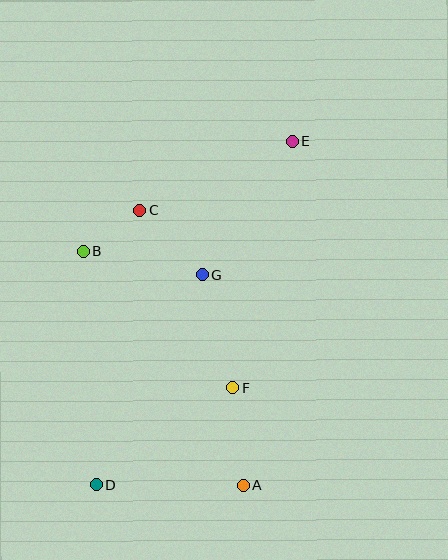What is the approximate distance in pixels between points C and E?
The distance between C and E is approximately 168 pixels.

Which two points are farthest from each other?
Points D and E are farthest from each other.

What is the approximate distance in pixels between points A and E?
The distance between A and E is approximately 348 pixels.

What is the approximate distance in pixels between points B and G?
The distance between B and G is approximately 121 pixels.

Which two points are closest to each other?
Points B and C are closest to each other.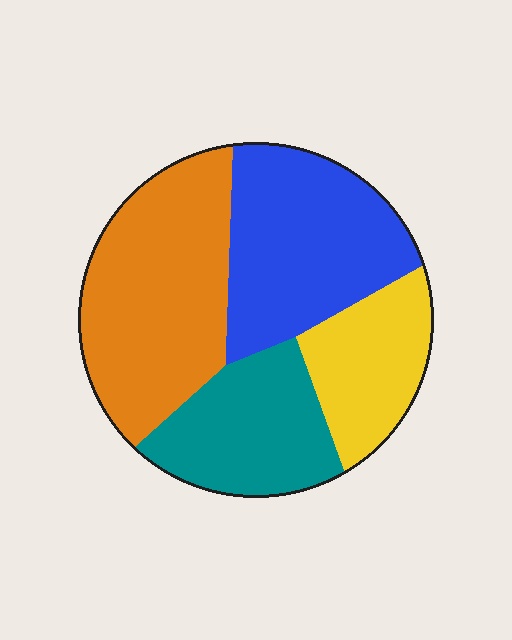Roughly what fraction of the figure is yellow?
Yellow takes up about one sixth (1/6) of the figure.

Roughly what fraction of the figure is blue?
Blue covers around 30% of the figure.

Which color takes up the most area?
Orange, at roughly 35%.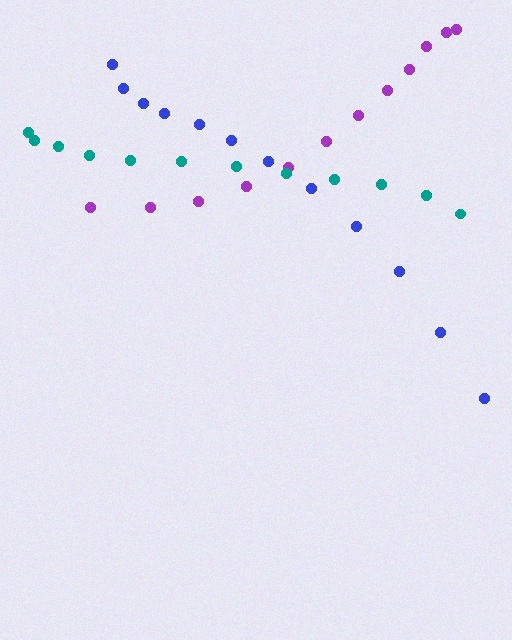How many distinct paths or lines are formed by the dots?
There are 3 distinct paths.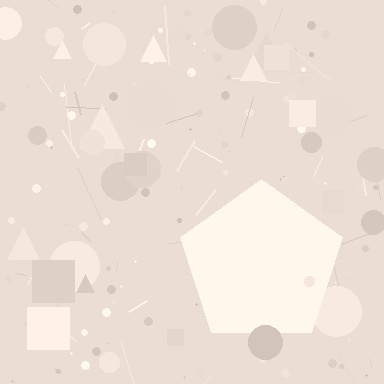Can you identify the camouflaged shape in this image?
The camouflaged shape is a pentagon.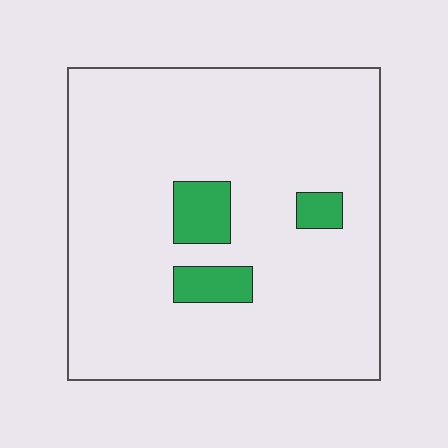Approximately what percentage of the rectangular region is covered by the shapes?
Approximately 10%.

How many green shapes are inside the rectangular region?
3.